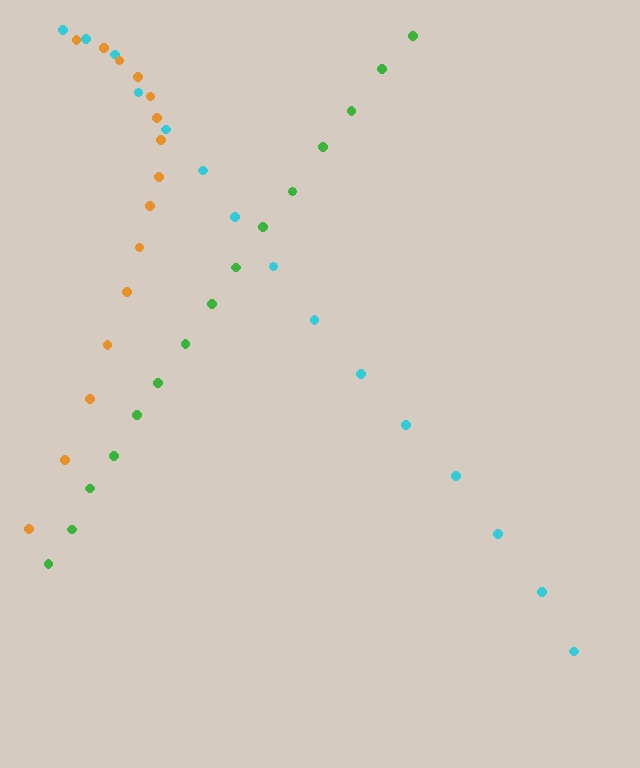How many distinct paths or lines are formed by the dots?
There are 3 distinct paths.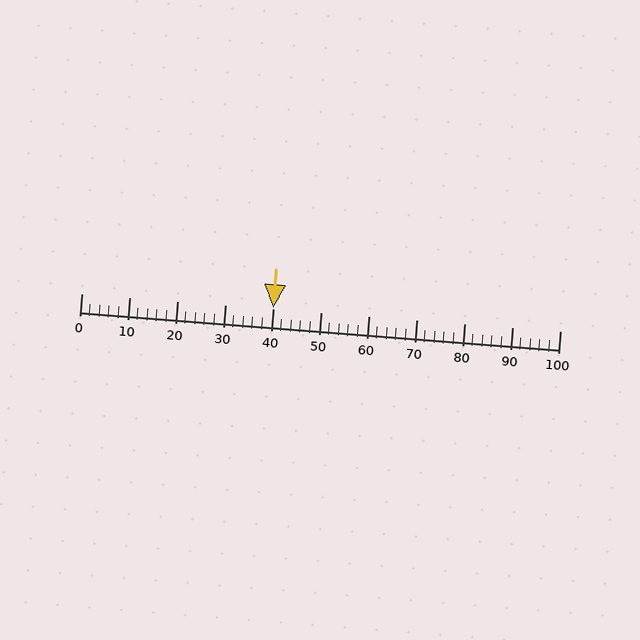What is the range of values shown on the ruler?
The ruler shows values from 0 to 100.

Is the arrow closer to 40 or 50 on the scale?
The arrow is closer to 40.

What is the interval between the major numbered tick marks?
The major tick marks are spaced 10 units apart.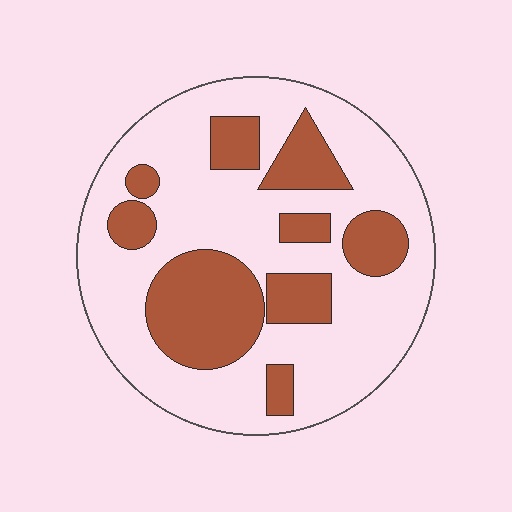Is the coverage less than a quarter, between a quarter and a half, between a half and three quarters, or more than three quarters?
Between a quarter and a half.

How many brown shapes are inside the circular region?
9.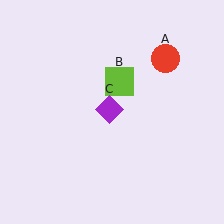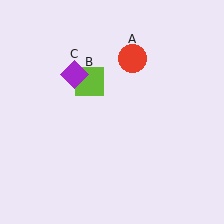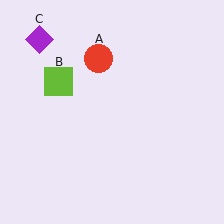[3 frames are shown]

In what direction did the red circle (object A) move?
The red circle (object A) moved left.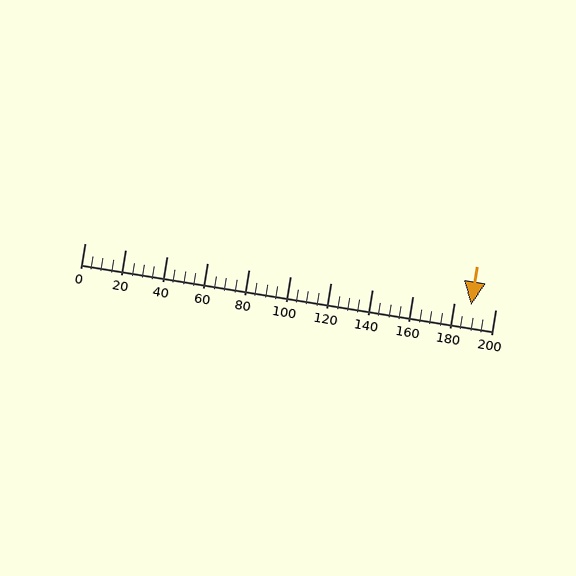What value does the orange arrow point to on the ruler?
The orange arrow points to approximately 188.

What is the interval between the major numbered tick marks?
The major tick marks are spaced 20 units apart.